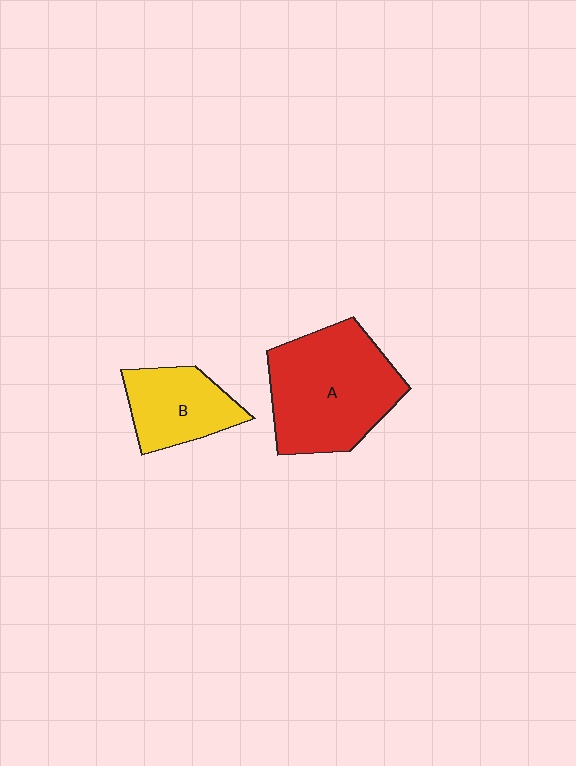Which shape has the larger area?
Shape A (red).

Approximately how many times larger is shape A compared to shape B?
Approximately 1.8 times.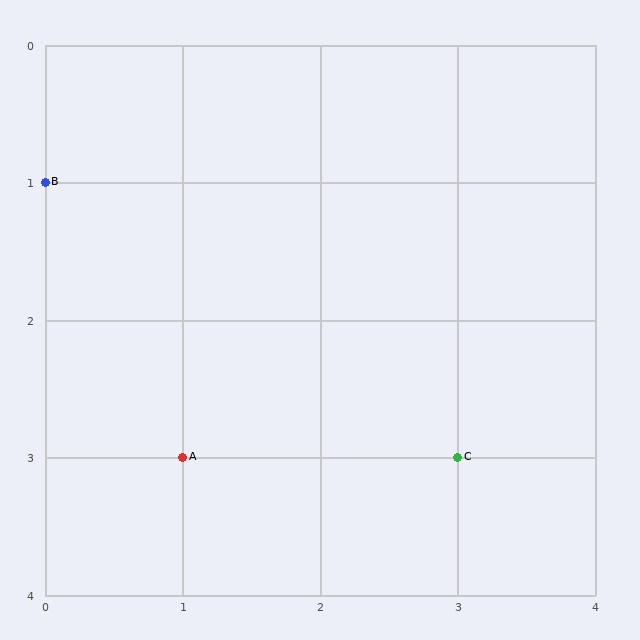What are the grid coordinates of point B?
Point B is at grid coordinates (0, 1).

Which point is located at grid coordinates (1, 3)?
Point A is at (1, 3).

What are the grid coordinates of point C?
Point C is at grid coordinates (3, 3).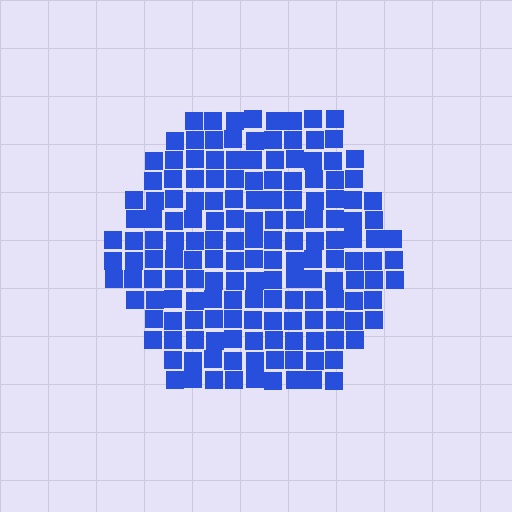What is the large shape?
The large shape is a hexagon.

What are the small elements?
The small elements are squares.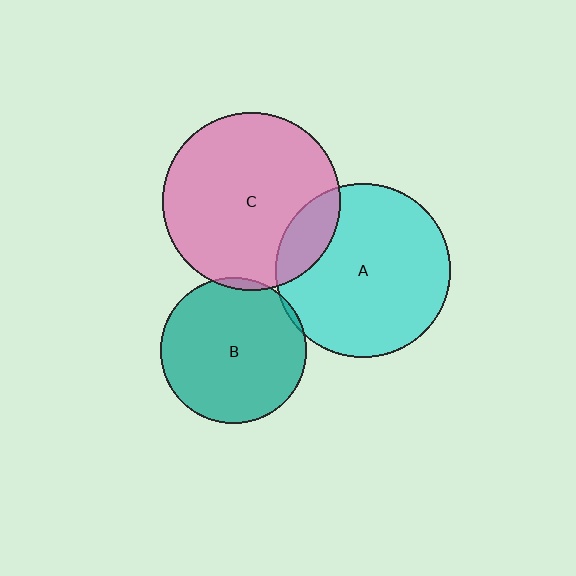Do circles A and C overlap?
Yes.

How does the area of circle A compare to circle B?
Approximately 1.4 times.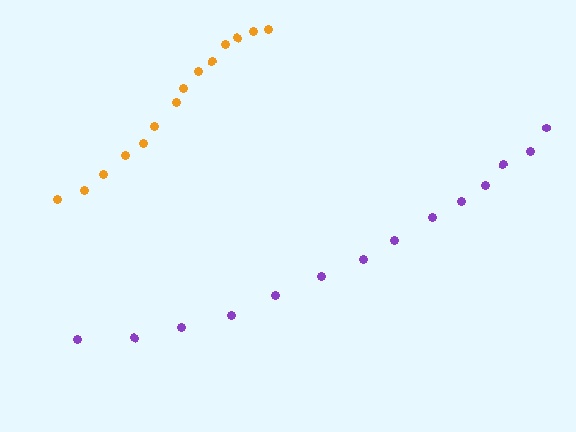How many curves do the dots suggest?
There are 2 distinct paths.